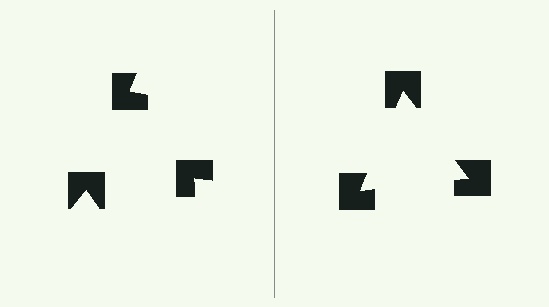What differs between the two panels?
The notched squares are positioned identically on both sides; only the wedge orientations differ. On the right they align to a triangle; on the left they are misaligned.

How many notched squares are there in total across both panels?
6 — 3 on each side.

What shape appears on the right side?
An illusory triangle.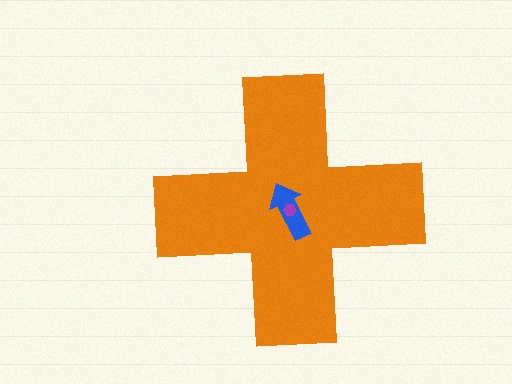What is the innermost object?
The purple hexagon.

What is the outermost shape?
The orange cross.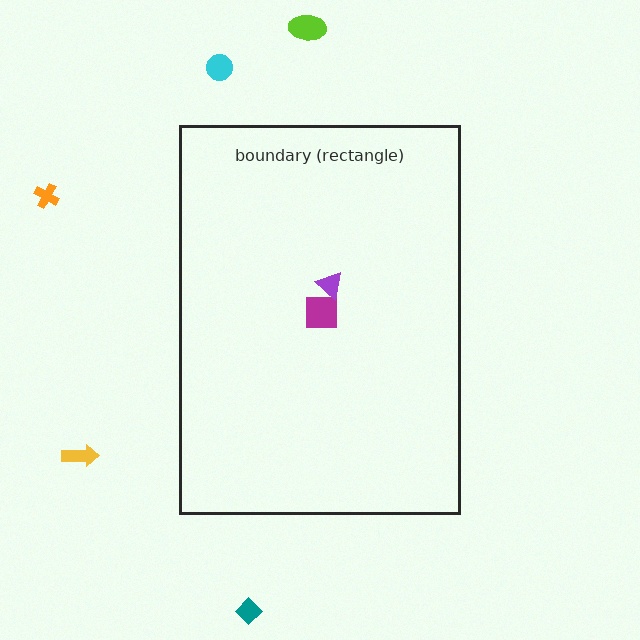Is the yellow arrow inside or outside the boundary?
Outside.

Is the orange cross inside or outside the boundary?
Outside.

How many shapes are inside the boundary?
2 inside, 5 outside.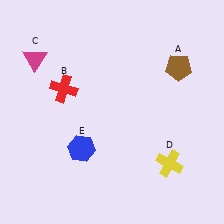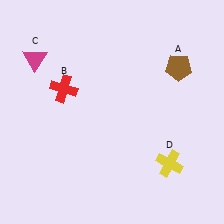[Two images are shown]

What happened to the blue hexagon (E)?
The blue hexagon (E) was removed in Image 2. It was in the bottom-left area of Image 1.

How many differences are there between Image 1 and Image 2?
There is 1 difference between the two images.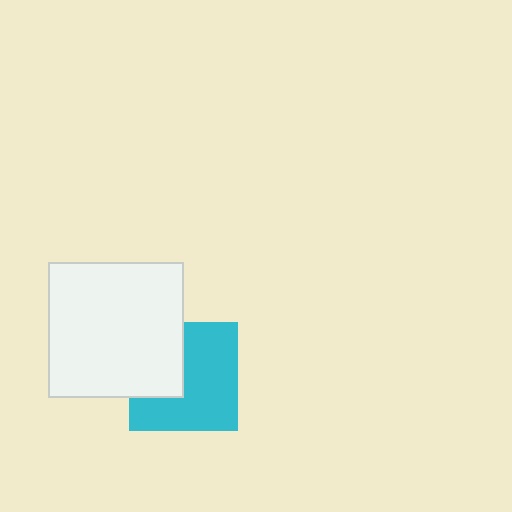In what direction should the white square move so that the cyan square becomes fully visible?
The white square should move left. That is the shortest direction to clear the overlap and leave the cyan square fully visible.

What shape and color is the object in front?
The object in front is a white square.